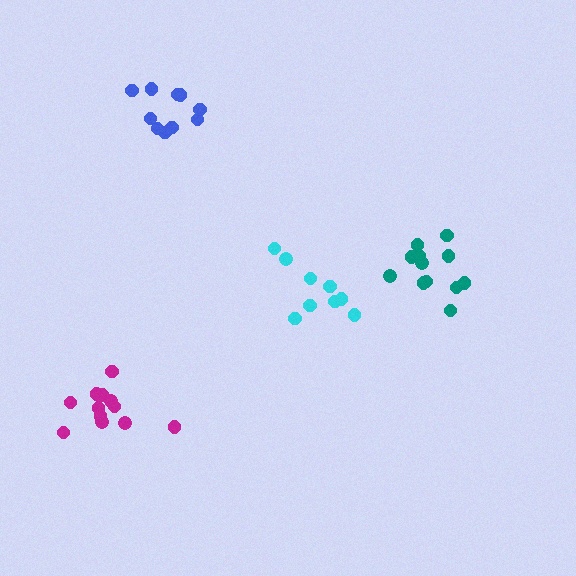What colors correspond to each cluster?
The clusters are colored: cyan, blue, magenta, teal.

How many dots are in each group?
Group 1: 9 dots, Group 2: 10 dots, Group 3: 12 dots, Group 4: 12 dots (43 total).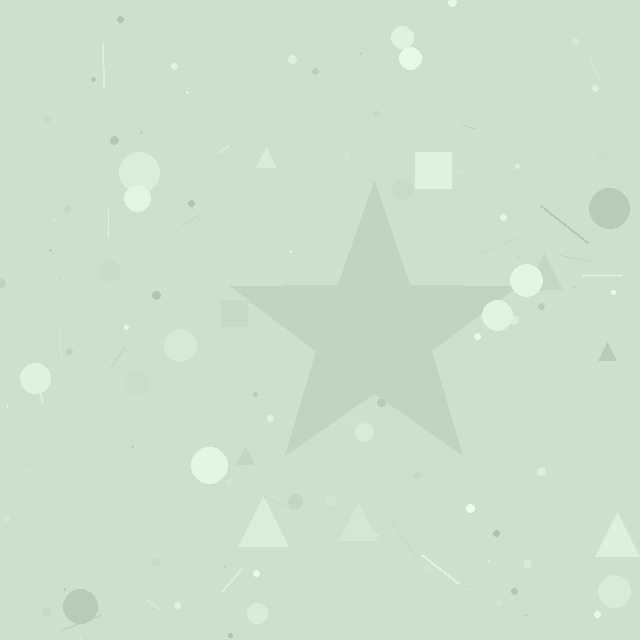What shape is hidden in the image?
A star is hidden in the image.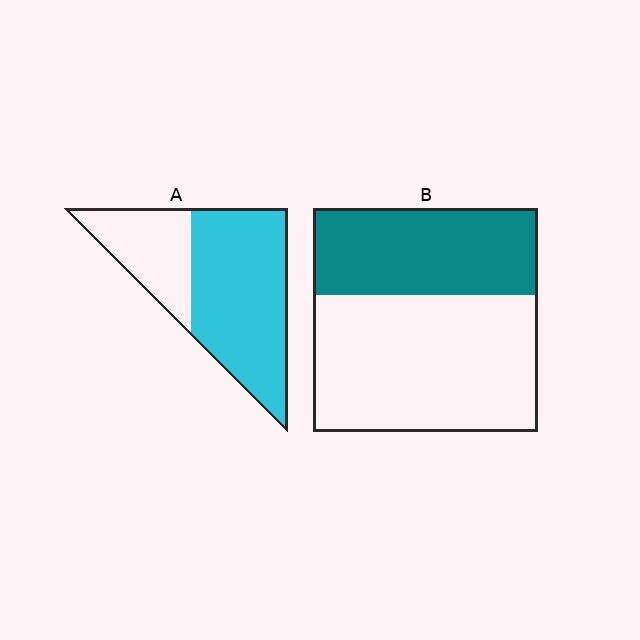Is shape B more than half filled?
No.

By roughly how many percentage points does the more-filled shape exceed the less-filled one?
By roughly 30 percentage points (A over B).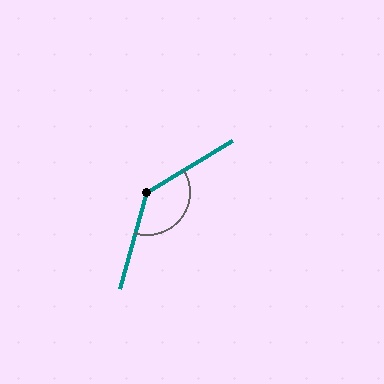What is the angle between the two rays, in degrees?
Approximately 138 degrees.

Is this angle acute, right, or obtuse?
It is obtuse.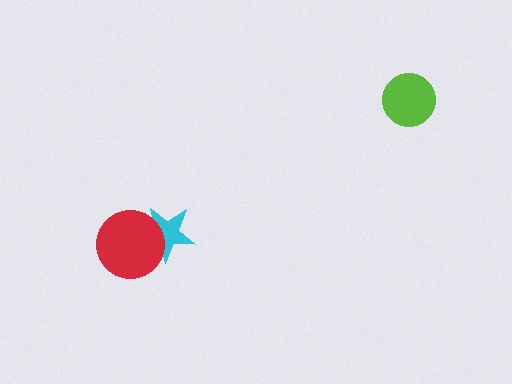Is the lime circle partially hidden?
No, no other shape covers it.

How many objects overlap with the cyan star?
1 object overlaps with the cyan star.